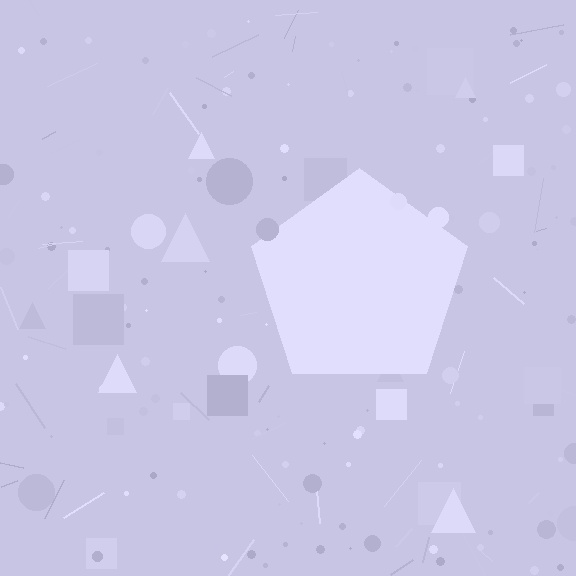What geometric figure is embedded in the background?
A pentagon is embedded in the background.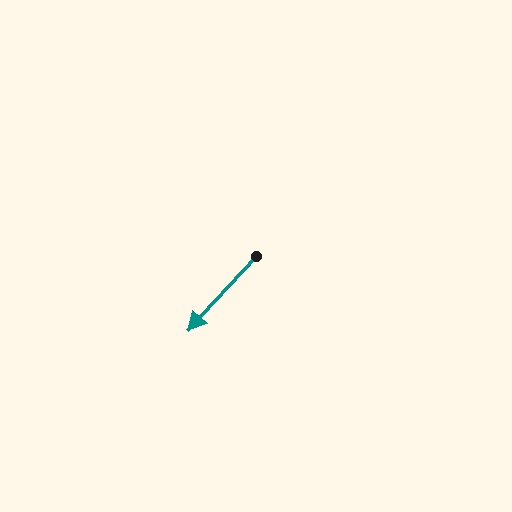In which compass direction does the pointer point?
Southwest.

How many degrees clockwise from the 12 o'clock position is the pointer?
Approximately 222 degrees.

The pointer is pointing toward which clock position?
Roughly 7 o'clock.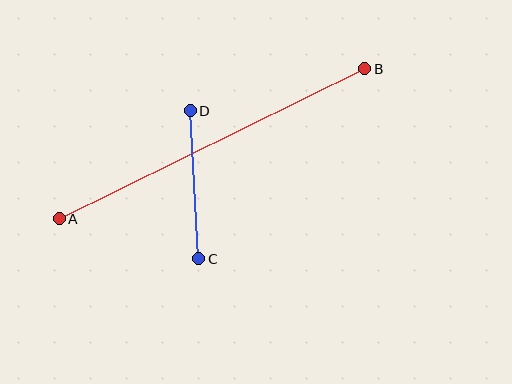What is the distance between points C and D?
The distance is approximately 148 pixels.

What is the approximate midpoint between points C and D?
The midpoint is at approximately (194, 185) pixels.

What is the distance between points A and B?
The distance is approximately 340 pixels.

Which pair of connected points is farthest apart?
Points A and B are farthest apart.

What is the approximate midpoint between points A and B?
The midpoint is at approximately (212, 144) pixels.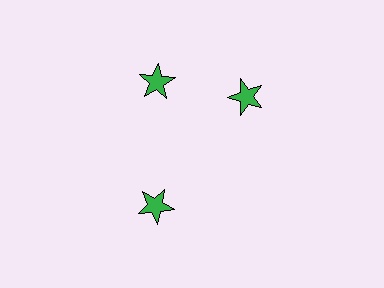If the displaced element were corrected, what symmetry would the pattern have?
It would have 3-fold rotational symmetry — the pattern would map onto itself every 120 degrees.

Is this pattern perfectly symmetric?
No. The 3 green stars are arranged in a ring, but one element near the 3 o'clock position is rotated out of alignment along the ring, breaking the 3-fold rotational symmetry.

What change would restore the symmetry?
The symmetry would be restored by rotating it back into even spacing with its neighbors so that all 3 stars sit at equal angles and equal distance from the center.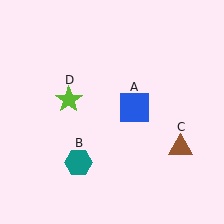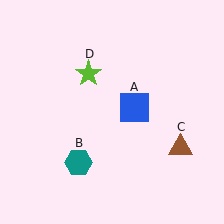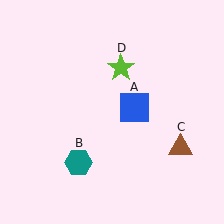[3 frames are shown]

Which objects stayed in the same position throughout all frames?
Blue square (object A) and teal hexagon (object B) and brown triangle (object C) remained stationary.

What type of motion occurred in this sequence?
The lime star (object D) rotated clockwise around the center of the scene.